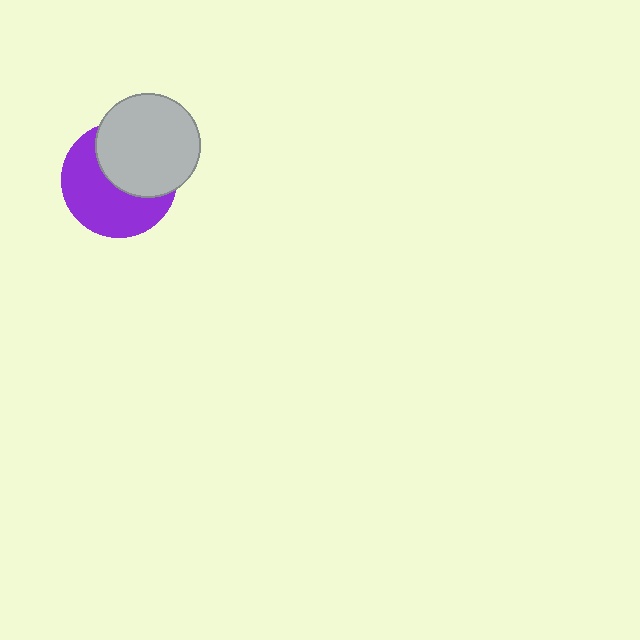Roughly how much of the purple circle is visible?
About half of it is visible (roughly 55%).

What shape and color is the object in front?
The object in front is a light gray circle.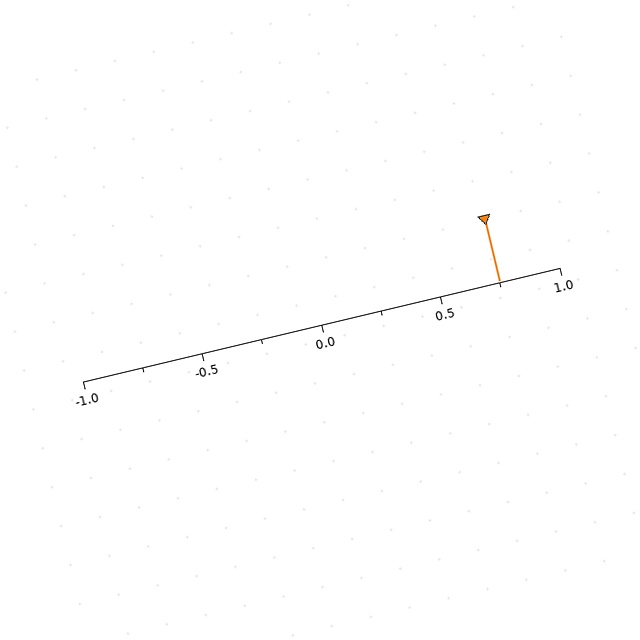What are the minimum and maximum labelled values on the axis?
The axis runs from -1.0 to 1.0.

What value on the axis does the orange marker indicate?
The marker indicates approximately 0.75.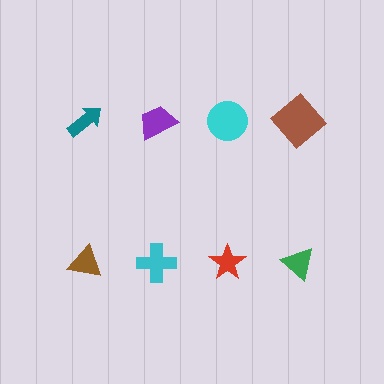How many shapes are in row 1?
4 shapes.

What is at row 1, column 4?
A brown diamond.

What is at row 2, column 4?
A green triangle.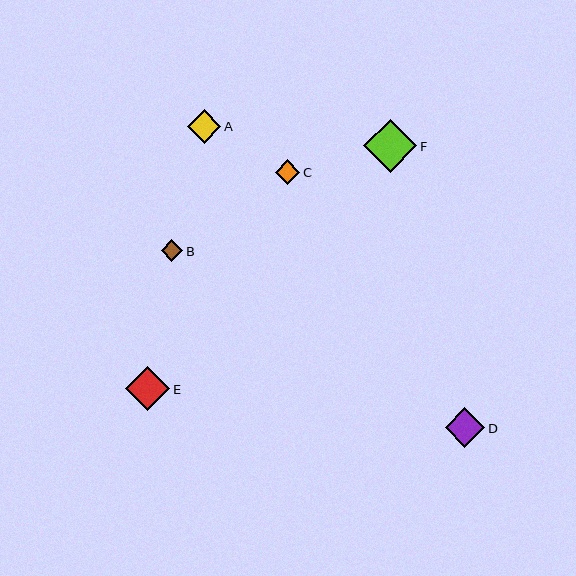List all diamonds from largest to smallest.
From largest to smallest: F, E, D, A, C, B.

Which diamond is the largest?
Diamond F is the largest with a size of approximately 53 pixels.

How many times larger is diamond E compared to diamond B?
Diamond E is approximately 2.0 times the size of diamond B.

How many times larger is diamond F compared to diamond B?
Diamond F is approximately 2.4 times the size of diamond B.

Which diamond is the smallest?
Diamond B is the smallest with a size of approximately 22 pixels.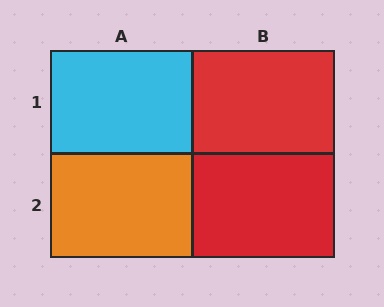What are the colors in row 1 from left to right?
Cyan, red.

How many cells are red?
2 cells are red.